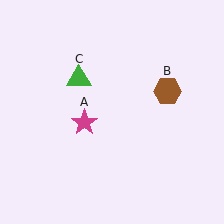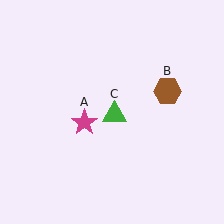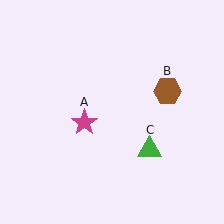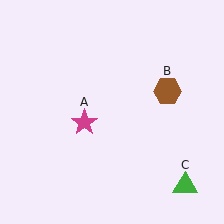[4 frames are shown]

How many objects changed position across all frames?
1 object changed position: green triangle (object C).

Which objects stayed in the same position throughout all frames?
Magenta star (object A) and brown hexagon (object B) remained stationary.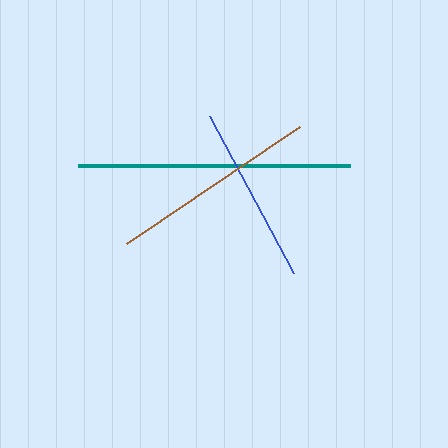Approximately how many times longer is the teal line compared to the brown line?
The teal line is approximately 1.3 times the length of the brown line.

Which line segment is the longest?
The teal line is the longest at approximately 271 pixels.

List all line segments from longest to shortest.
From longest to shortest: teal, brown, blue.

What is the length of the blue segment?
The blue segment is approximately 178 pixels long.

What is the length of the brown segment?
The brown segment is approximately 208 pixels long.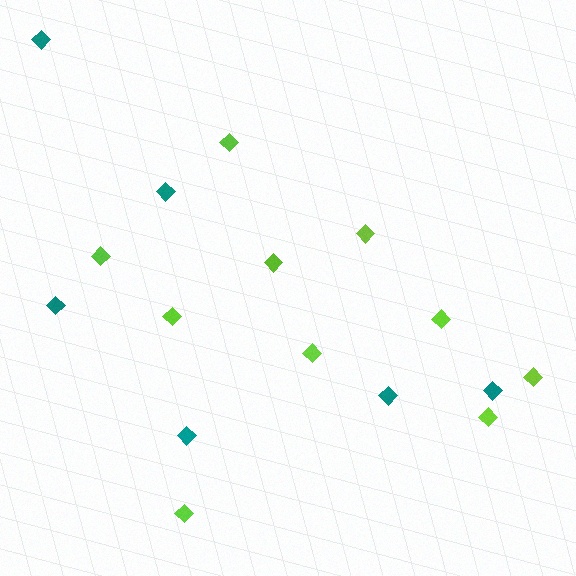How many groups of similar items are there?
There are 2 groups: one group of lime diamonds (10) and one group of teal diamonds (6).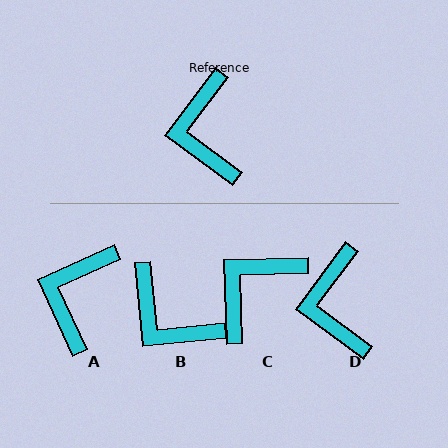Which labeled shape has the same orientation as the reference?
D.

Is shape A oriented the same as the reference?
No, it is off by about 29 degrees.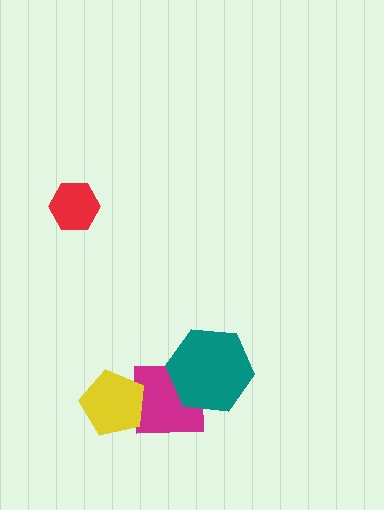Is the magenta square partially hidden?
Yes, it is partially covered by another shape.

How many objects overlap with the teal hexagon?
1 object overlaps with the teal hexagon.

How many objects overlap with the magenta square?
2 objects overlap with the magenta square.